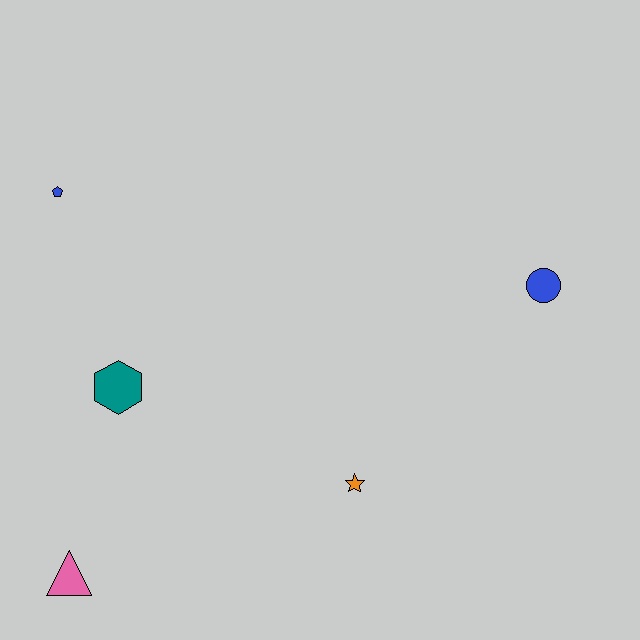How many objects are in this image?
There are 5 objects.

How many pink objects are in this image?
There is 1 pink object.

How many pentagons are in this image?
There is 1 pentagon.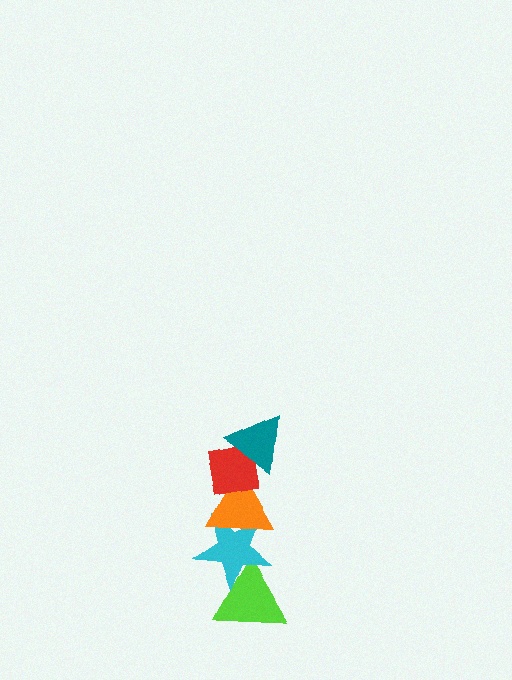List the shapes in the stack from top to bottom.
From top to bottom: the teal triangle, the red square, the orange triangle, the cyan star, the lime triangle.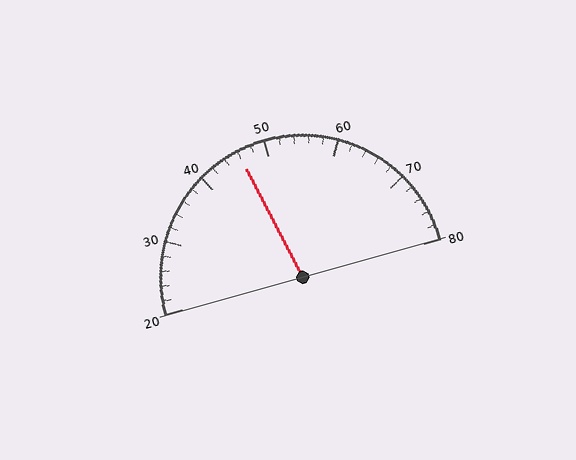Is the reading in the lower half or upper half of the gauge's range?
The reading is in the lower half of the range (20 to 80).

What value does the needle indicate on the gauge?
The needle indicates approximately 46.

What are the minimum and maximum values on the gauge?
The gauge ranges from 20 to 80.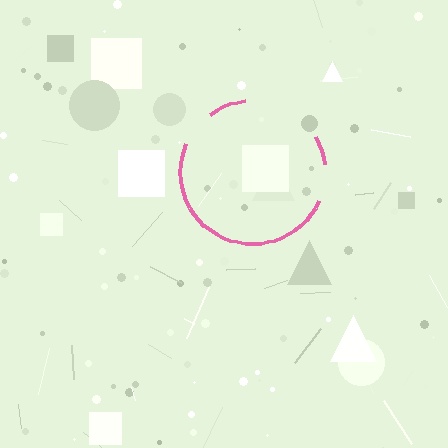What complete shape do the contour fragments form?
The contour fragments form a circle.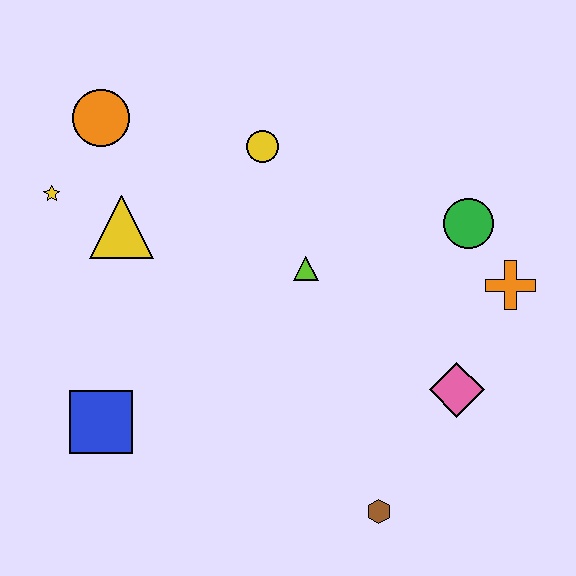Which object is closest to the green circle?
The orange cross is closest to the green circle.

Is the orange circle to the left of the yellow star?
No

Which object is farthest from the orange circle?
The brown hexagon is farthest from the orange circle.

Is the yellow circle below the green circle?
No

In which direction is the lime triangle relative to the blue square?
The lime triangle is to the right of the blue square.